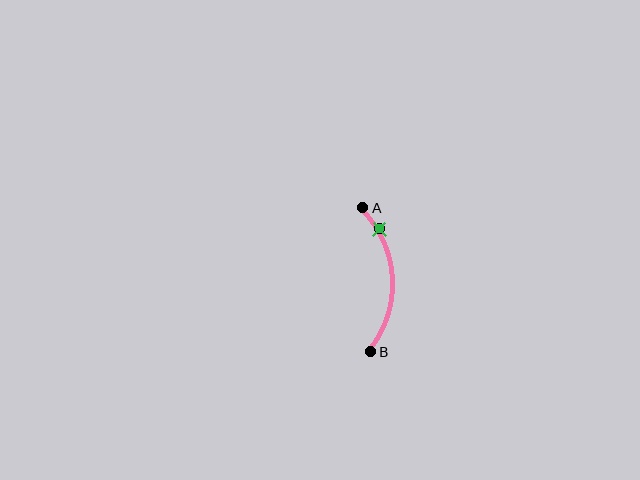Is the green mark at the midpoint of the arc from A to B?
No. The green mark lies on the arc but is closer to endpoint A. The arc midpoint would be at the point on the curve equidistant along the arc from both A and B.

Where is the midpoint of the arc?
The arc midpoint is the point on the curve farthest from the straight line joining A and B. It sits to the right of that line.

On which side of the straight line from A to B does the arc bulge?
The arc bulges to the right of the straight line connecting A and B.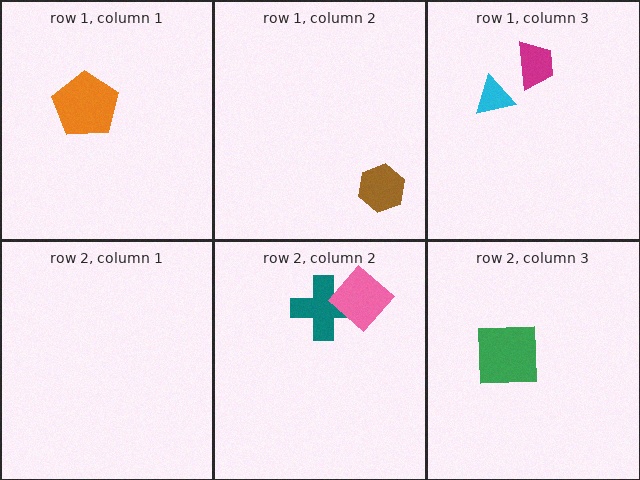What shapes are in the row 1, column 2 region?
The brown hexagon.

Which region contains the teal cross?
The row 2, column 2 region.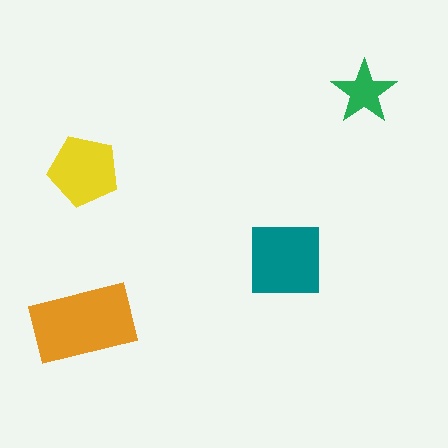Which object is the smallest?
The green star.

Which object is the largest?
The orange rectangle.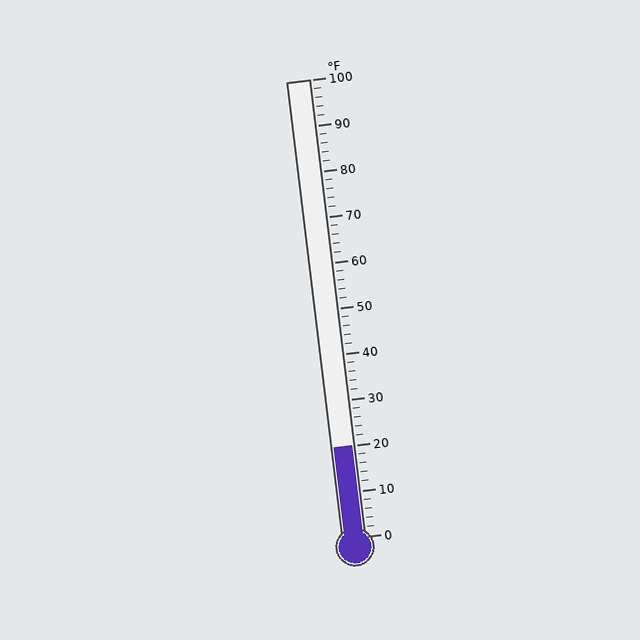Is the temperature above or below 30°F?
The temperature is below 30°F.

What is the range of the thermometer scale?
The thermometer scale ranges from 0°F to 100°F.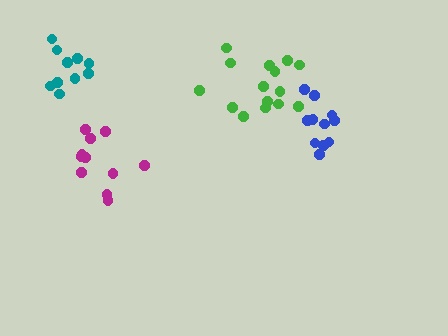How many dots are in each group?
Group 1: 10 dots, Group 2: 15 dots, Group 3: 11 dots, Group 4: 11 dots (47 total).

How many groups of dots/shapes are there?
There are 4 groups.